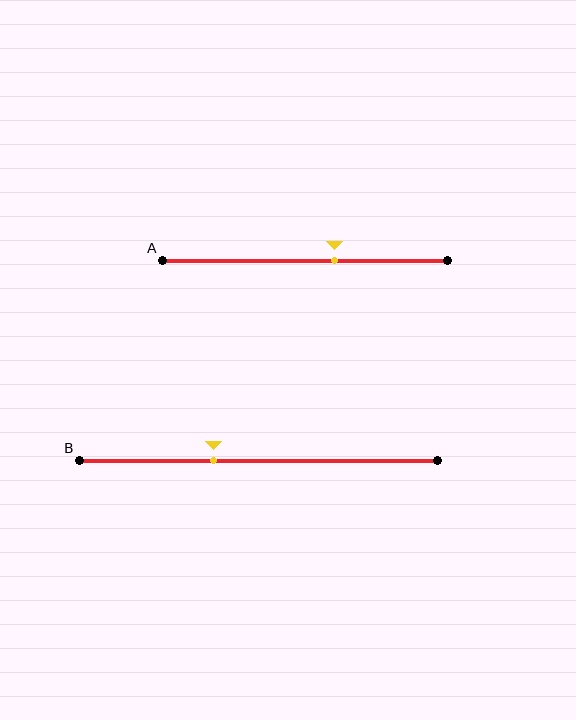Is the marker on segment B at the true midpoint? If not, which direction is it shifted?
No, the marker on segment B is shifted to the left by about 12% of the segment length.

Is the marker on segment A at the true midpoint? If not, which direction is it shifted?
No, the marker on segment A is shifted to the right by about 10% of the segment length.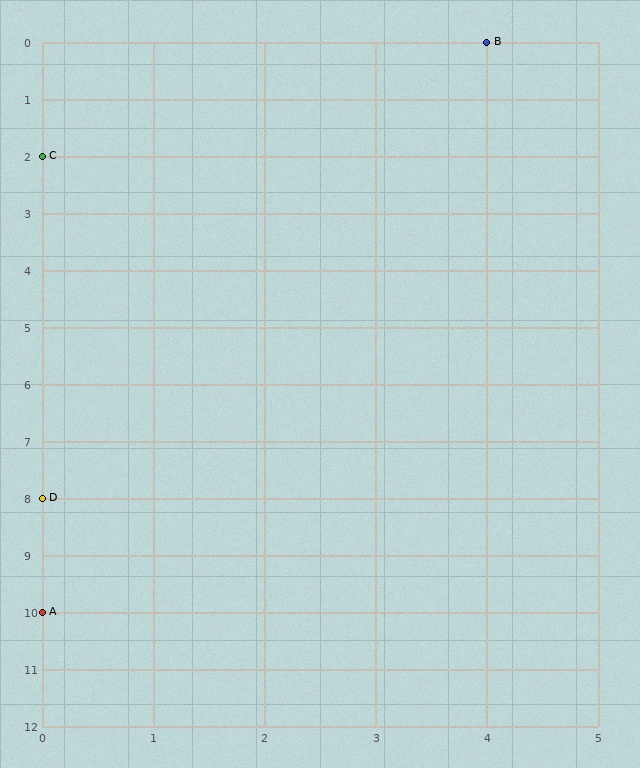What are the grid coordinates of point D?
Point D is at grid coordinates (0, 8).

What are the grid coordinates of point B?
Point B is at grid coordinates (4, 0).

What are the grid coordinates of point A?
Point A is at grid coordinates (0, 10).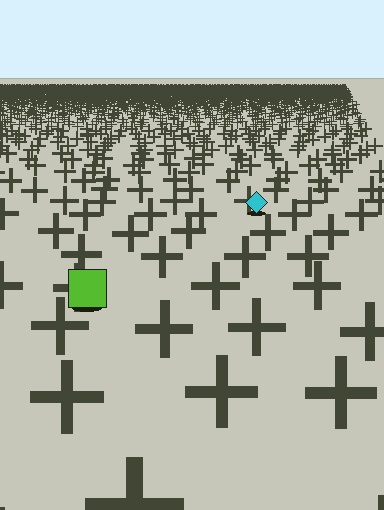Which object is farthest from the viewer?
The cyan diamond is farthest from the viewer. It appears smaller and the ground texture around it is denser.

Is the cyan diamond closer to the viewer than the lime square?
No. The lime square is closer — you can tell from the texture gradient: the ground texture is coarser near it.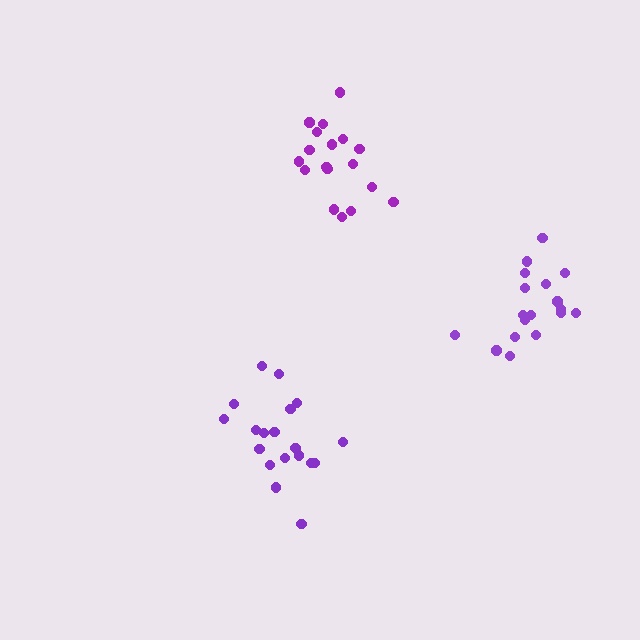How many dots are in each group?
Group 1: 18 dots, Group 2: 19 dots, Group 3: 18 dots (55 total).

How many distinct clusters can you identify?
There are 3 distinct clusters.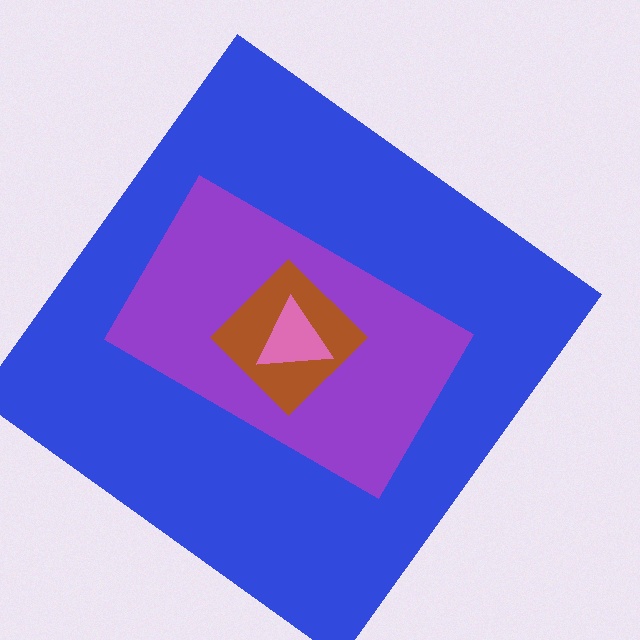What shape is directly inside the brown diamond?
The pink triangle.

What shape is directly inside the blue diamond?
The purple rectangle.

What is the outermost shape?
The blue diamond.